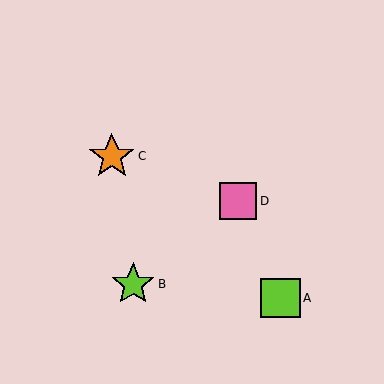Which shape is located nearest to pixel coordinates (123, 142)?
The orange star (labeled C) at (112, 156) is nearest to that location.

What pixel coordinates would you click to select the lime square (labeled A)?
Click at (280, 298) to select the lime square A.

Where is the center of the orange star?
The center of the orange star is at (112, 156).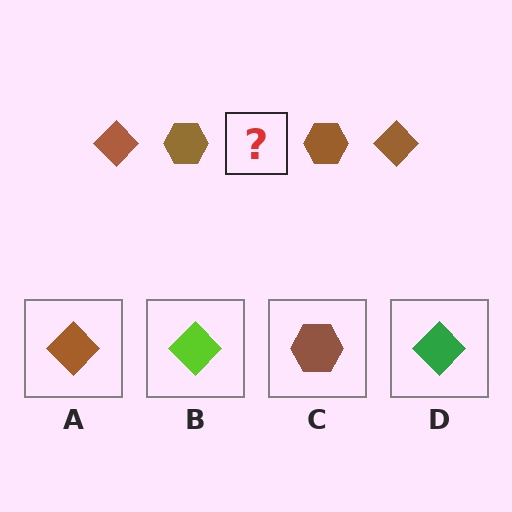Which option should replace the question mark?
Option A.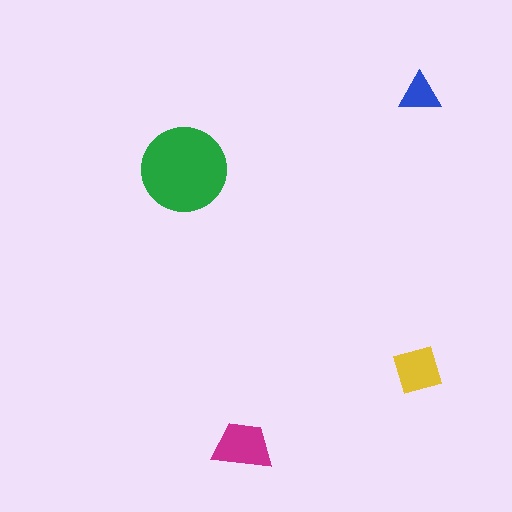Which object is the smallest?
The blue triangle.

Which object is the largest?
The green circle.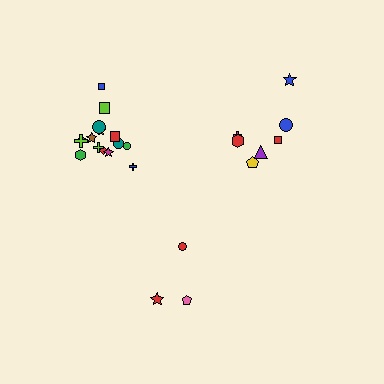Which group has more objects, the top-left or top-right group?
The top-left group.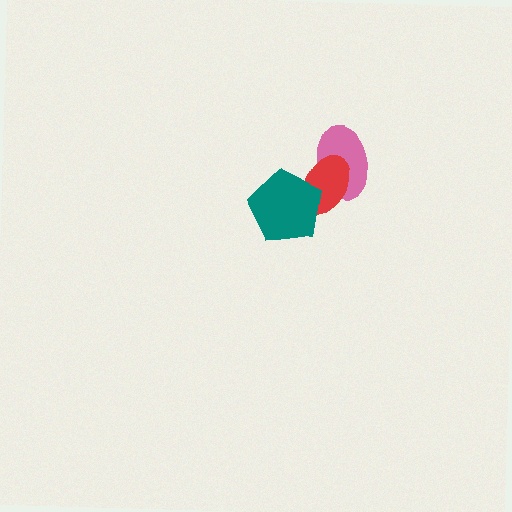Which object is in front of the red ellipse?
The teal pentagon is in front of the red ellipse.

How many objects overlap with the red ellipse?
2 objects overlap with the red ellipse.